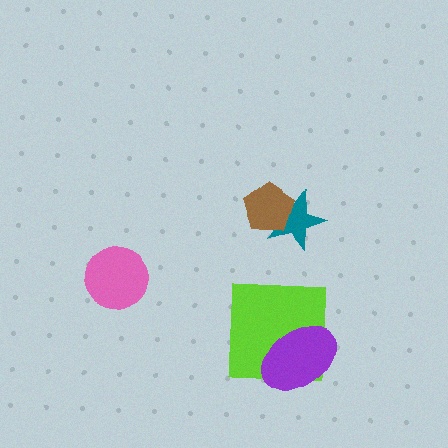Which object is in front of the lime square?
The purple ellipse is in front of the lime square.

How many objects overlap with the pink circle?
0 objects overlap with the pink circle.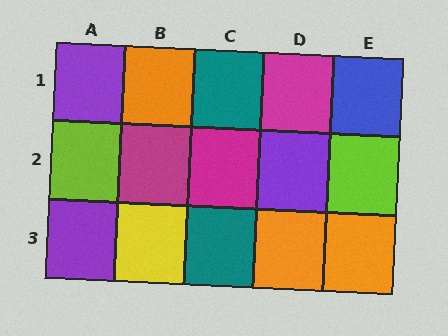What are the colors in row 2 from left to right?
Lime, magenta, magenta, purple, lime.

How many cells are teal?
2 cells are teal.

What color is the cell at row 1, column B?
Orange.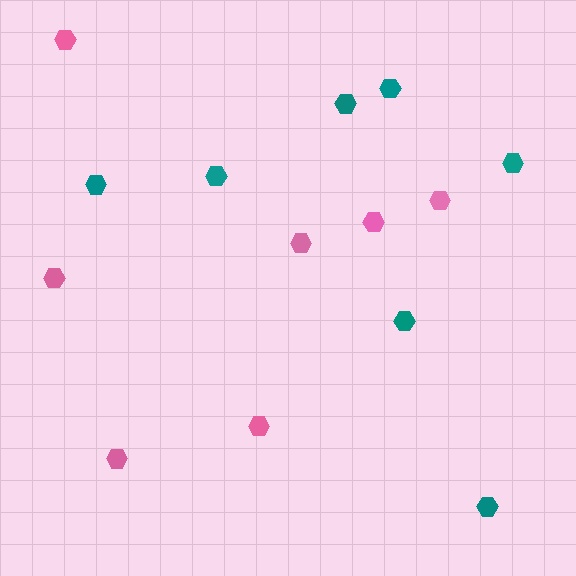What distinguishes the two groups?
There are 2 groups: one group of teal hexagons (7) and one group of pink hexagons (7).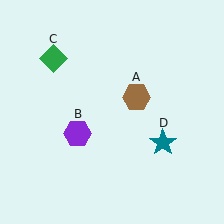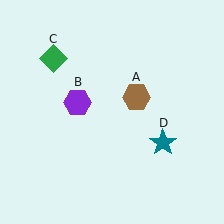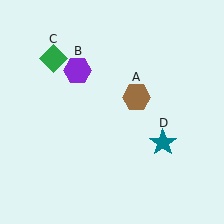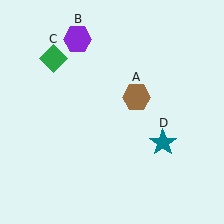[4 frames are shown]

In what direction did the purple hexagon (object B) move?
The purple hexagon (object B) moved up.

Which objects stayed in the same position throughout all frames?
Brown hexagon (object A) and green diamond (object C) and teal star (object D) remained stationary.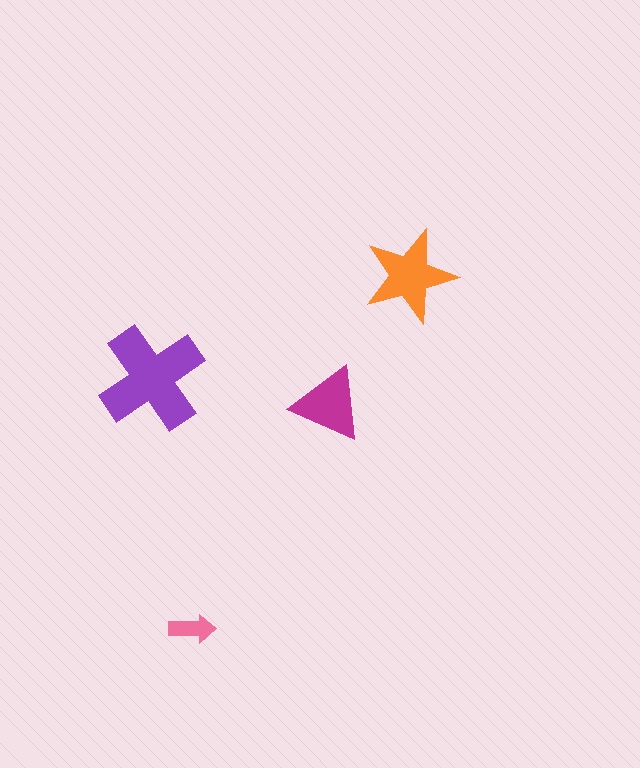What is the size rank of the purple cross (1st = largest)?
1st.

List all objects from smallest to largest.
The pink arrow, the magenta triangle, the orange star, the purple cross.